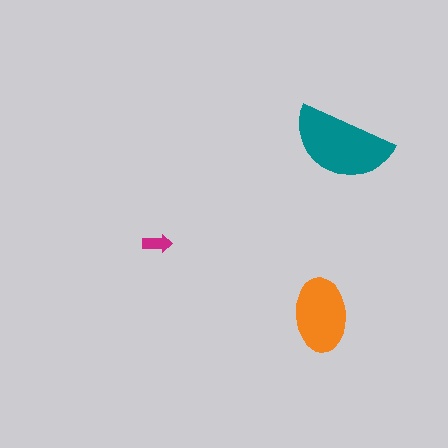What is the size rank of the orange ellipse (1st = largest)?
2nd.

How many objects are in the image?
There are 3 objects in the image.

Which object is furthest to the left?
The magenta arrow is leftmost.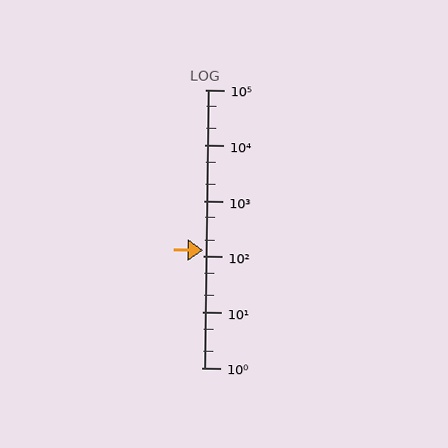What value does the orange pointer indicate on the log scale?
The pointer indicates approximately 130.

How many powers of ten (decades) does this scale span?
The scale spans 5 decades, from 1 to 100000.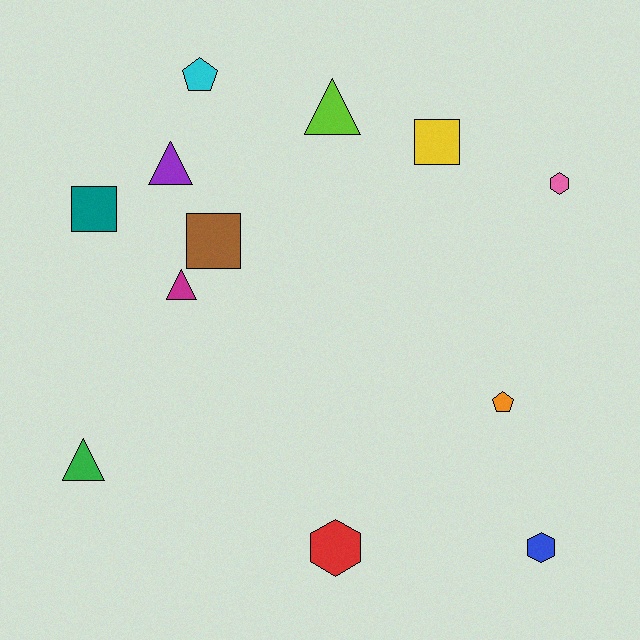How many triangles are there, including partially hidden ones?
There are 4 triangles.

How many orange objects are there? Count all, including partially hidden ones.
There is 1 orange object.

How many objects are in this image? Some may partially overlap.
There are 12 objects.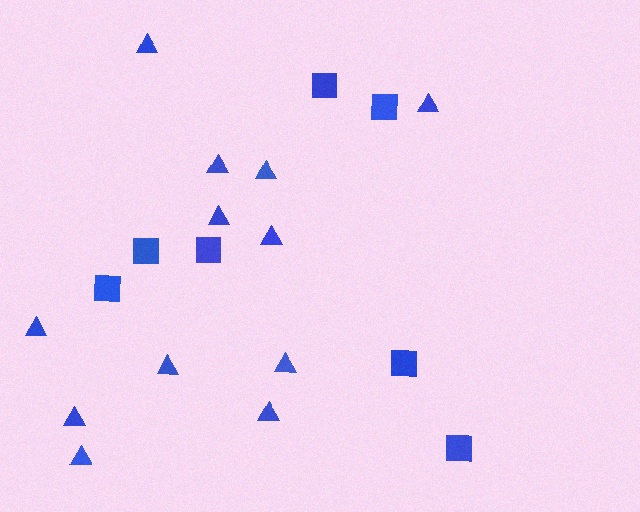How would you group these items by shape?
There are 2 groups: one group of squares (7) and one group of triangles (12).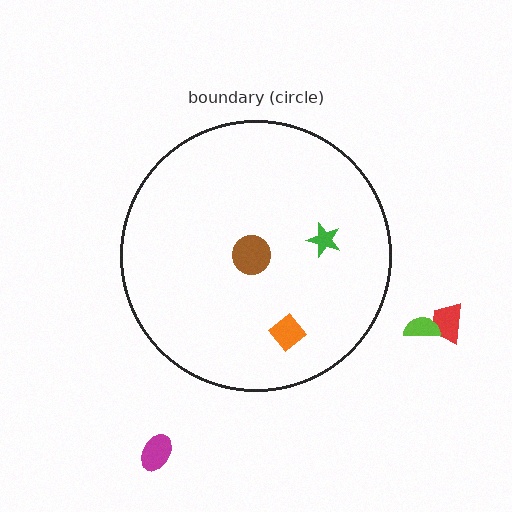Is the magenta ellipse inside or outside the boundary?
Outside.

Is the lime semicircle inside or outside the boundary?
Outside.